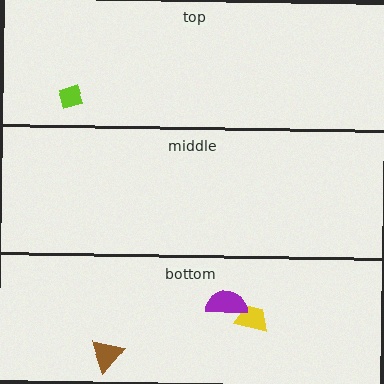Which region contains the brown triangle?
The bottom region.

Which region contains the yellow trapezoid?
The bottom region.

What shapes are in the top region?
The lime diamond.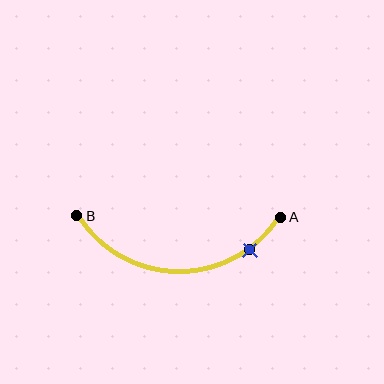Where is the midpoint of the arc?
The arc midpoint is the point on the curve farthest from the straight line joining A and B. It sits below that line.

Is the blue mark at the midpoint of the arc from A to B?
No. The blue mark lies on the arc but is closer to endpoint A. The arc midpoint would be at the point on the curve equidistant along the arc from both A and B.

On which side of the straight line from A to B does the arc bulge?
The arc bulges below the straight line connecting A and B.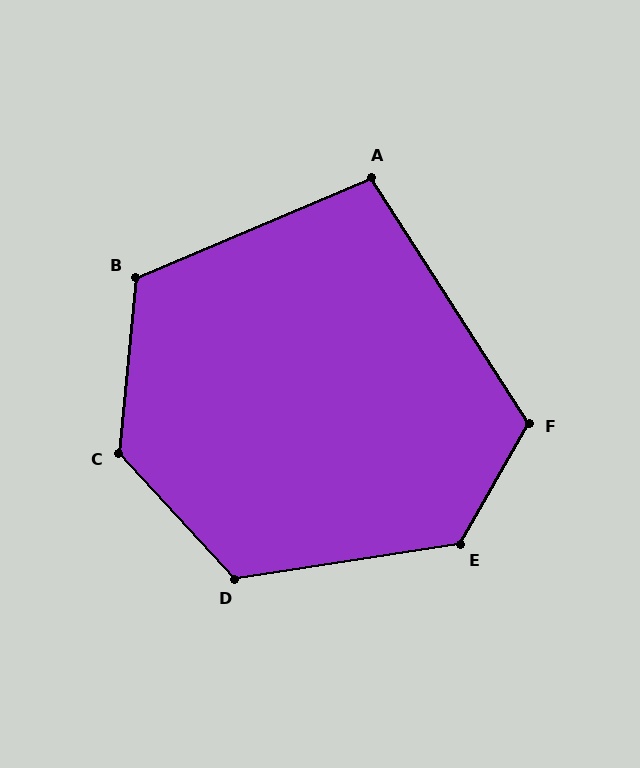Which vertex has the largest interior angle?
C, at approximately 132 degrees.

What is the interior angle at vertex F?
Approximately 118 degrees (obtuse).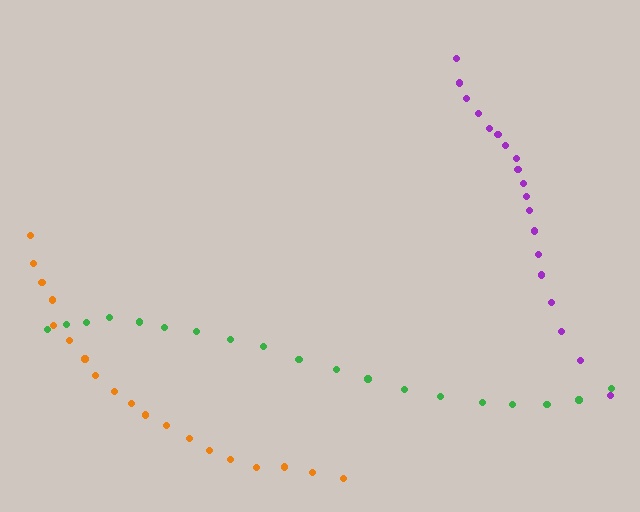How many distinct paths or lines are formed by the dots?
There are 3 distinct paths.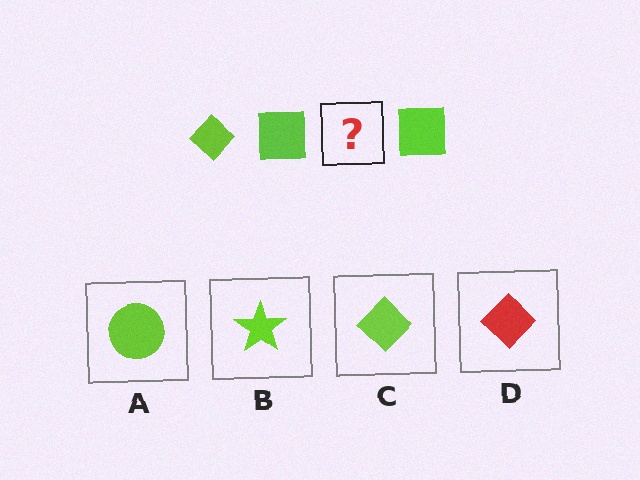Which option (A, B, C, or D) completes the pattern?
C.